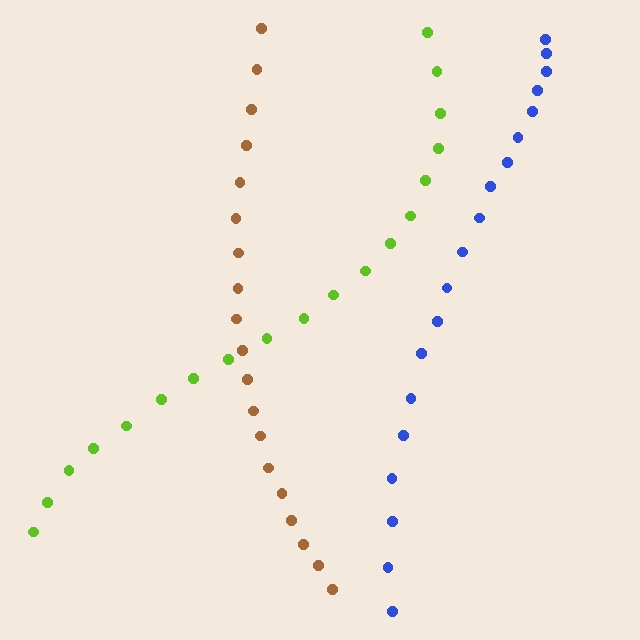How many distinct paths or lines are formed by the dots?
There are 3 distinct paths.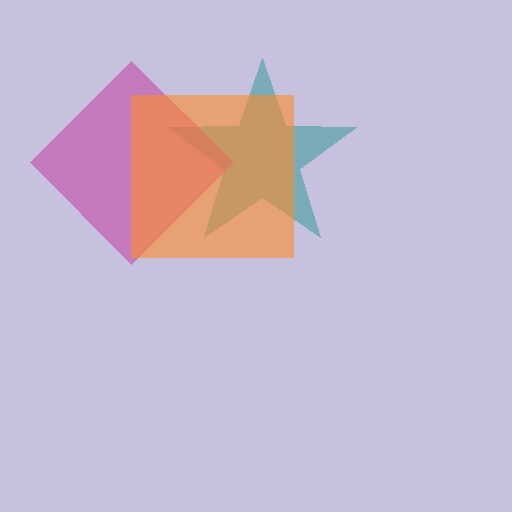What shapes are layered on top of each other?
The layered shapes are: a teal star, a magenta diamond, an orange square.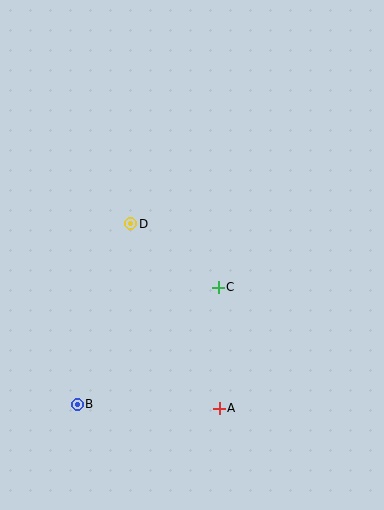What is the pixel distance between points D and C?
The distance between D and C is 108 pixels.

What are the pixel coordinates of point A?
Point A is at (219, 408).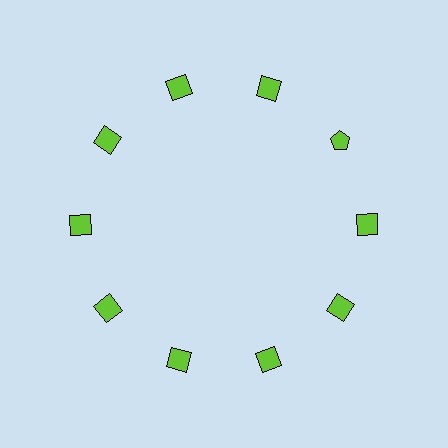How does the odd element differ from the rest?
It has a different shape: pentagon instead of square.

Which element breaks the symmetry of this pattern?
The lime pentagon at roughly the 2 o'clock position breaks the symmetry. All other shapes are lime squares.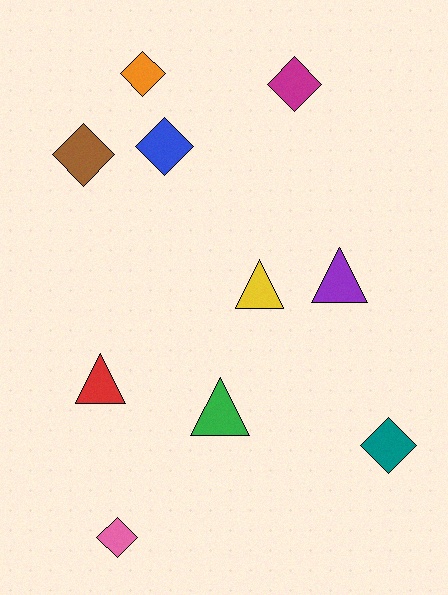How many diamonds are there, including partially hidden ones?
There are 6 diamonds.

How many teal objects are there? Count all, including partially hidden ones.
There is 1 teal object.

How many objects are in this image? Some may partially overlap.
There are 10 objects.